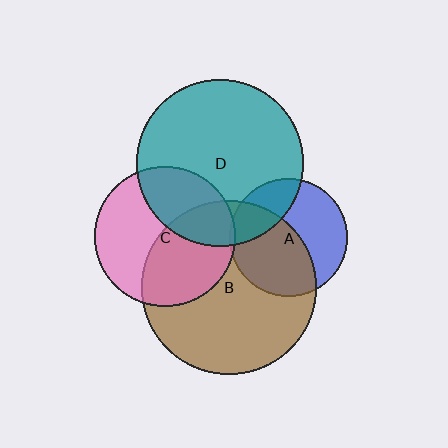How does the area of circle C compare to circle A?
Approximately 1.4 times.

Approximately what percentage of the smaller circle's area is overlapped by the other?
Approximately 25%.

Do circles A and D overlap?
Yes.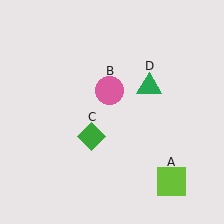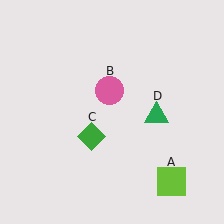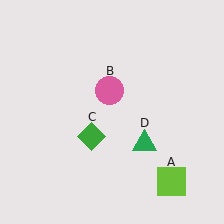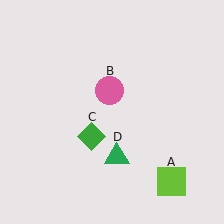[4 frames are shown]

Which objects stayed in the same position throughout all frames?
Lime square (object A) and pink circle (object B) and green diamond (object C) remained stationary.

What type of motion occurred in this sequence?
The green triangle (object D) rotated clockwise around the center of the scene.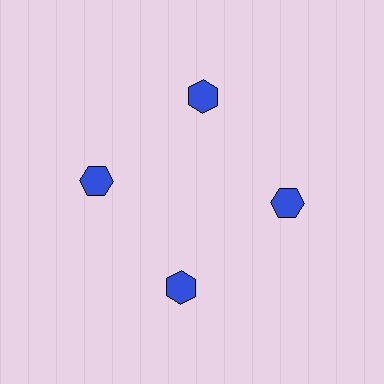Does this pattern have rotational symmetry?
Yes, this pattern has 4-fold rotational symmetry. It looks the same after rotating 90 degrees around the center.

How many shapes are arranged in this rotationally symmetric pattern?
There are 4 shapes, arranged in 4 groups of 1.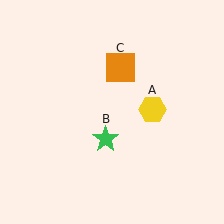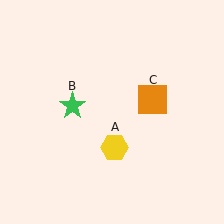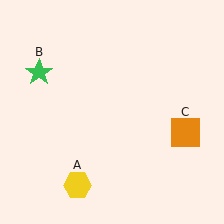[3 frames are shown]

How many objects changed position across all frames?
3 objects changed position: yellow hexagon (object A), green star (object B), orange square (object C).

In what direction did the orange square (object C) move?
The orange square (object C) moved down and to the right.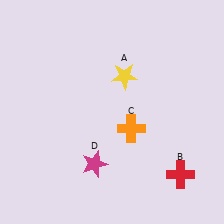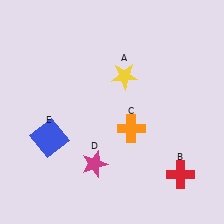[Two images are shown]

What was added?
A blue square (E) was added in Image 2.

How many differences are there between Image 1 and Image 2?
There is 1 difference between the two images.